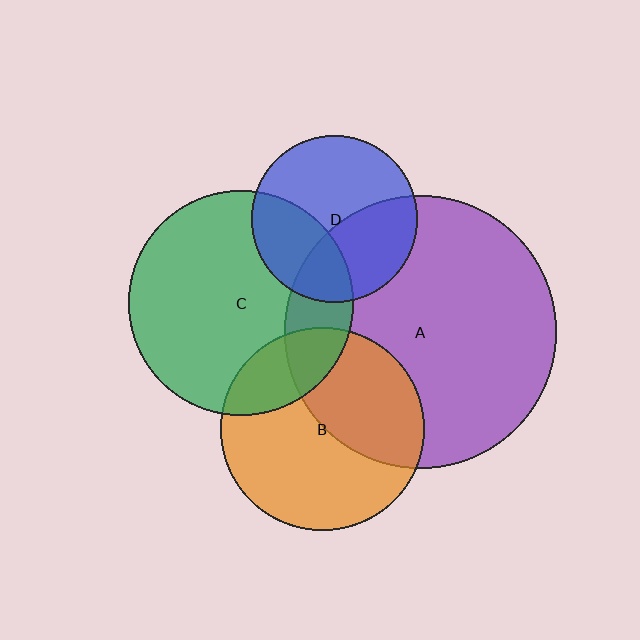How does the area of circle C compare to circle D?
Approximately 1.8 times.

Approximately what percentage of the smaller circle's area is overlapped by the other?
Approximately 40%.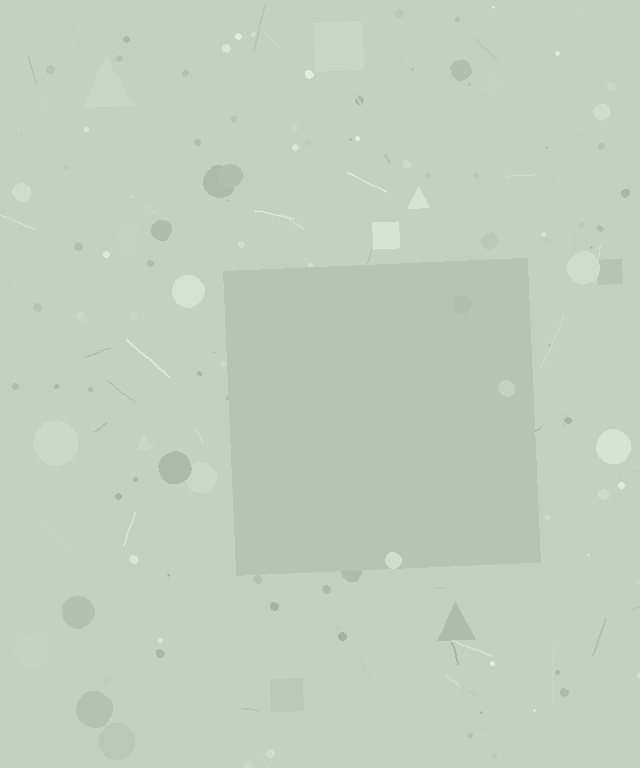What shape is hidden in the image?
A square is hidden in the image.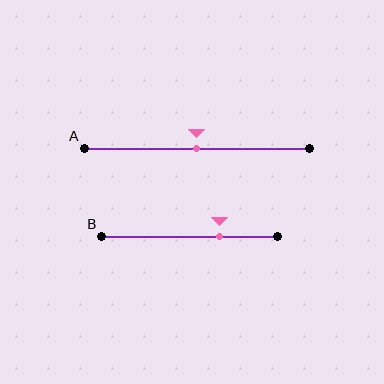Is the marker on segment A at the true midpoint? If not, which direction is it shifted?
Yes, the marker on segment A is at the true midpoint.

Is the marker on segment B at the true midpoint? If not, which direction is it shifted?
No, the marker on segment B is shifted to the right by about 17% of the segment length.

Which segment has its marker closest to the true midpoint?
Segment A has its marker closest to the true midpoint.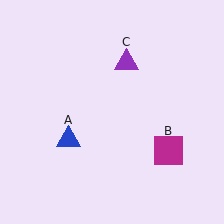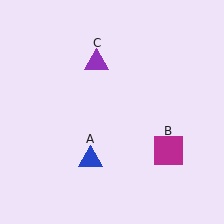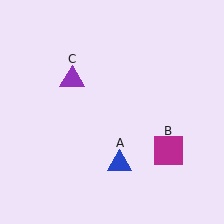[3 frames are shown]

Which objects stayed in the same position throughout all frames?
Magenta square (object B) remained stationary.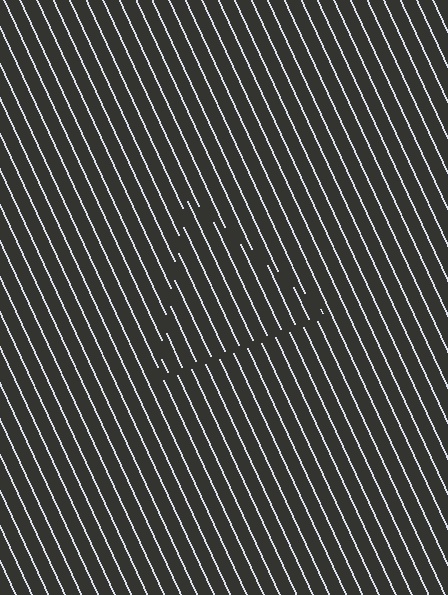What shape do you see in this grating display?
An illusory triangle. The interior of the shape contains the same grating, shifted by half a period — the contour is defined by the phase discontinuity where line-ends from the inner and outer gratings abut.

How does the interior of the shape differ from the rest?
The interior of the shape contains the same grating, shifted by half a period — the contour is defined by the phase discontinuity where line-ends from the inner and outer gratings abut.